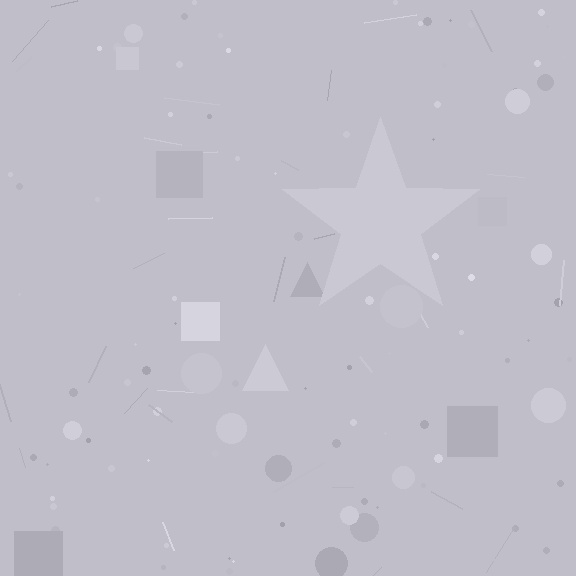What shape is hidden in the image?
A star is hidden in the image.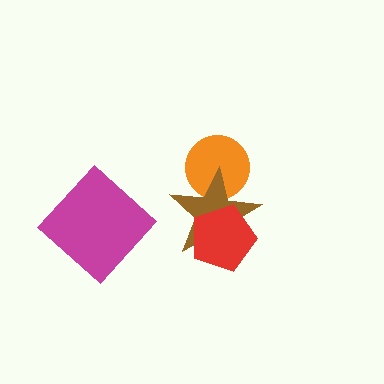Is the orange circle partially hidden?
Yes, it is partially covered by another shape.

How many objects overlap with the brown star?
2 objects overlap with the brown star.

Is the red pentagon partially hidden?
No, no other shape covers it.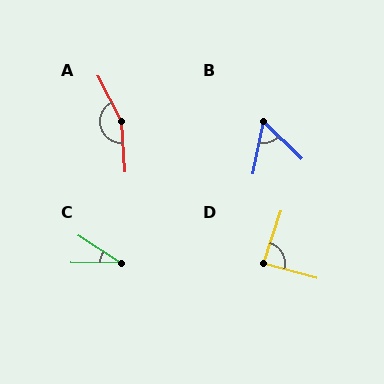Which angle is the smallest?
C, at approximately 32 degrees.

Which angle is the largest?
A, at approximately 157 degrees.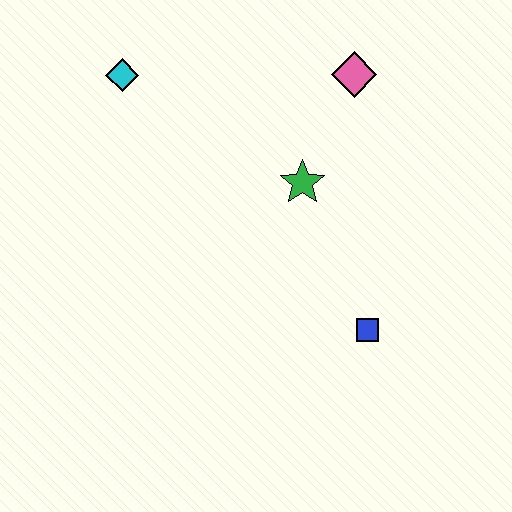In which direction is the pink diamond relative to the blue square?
The pink diamond is above the blue square.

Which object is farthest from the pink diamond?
The blue square is farthest from the pink diamond.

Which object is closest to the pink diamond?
The green star is closest to the pink diamond.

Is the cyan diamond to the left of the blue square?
Yes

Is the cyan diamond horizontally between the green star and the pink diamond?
No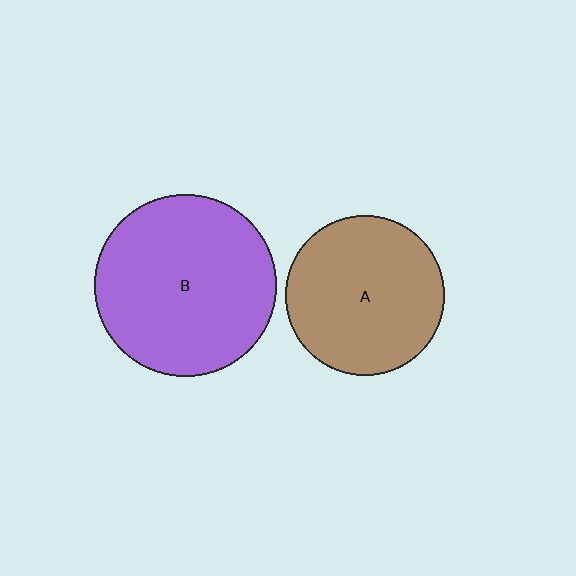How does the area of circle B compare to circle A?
Approximately 1.3 times.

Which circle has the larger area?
Circle B (purple).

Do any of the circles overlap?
No, none of the circles overlap.